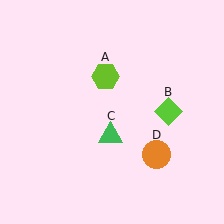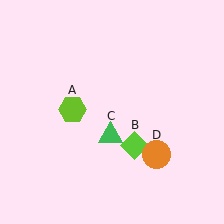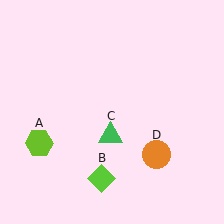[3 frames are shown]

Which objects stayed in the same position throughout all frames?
Green triangle (object C) and orange circle (object D) remained stationary.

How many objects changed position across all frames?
2 objects changed position: lime hexagon (object A), lime diamond (object B).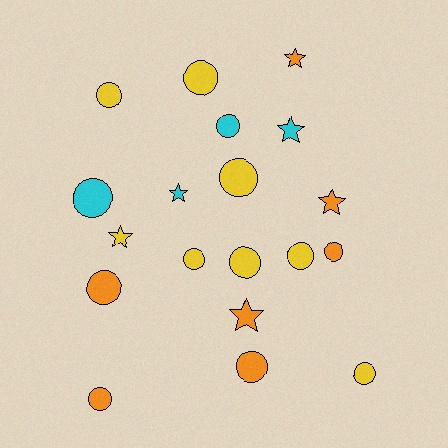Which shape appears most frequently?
Circle, with 13 objects.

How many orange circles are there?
There are 4 orange circles.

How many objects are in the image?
There are 19 objects.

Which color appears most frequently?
Yellow, with 8 objects.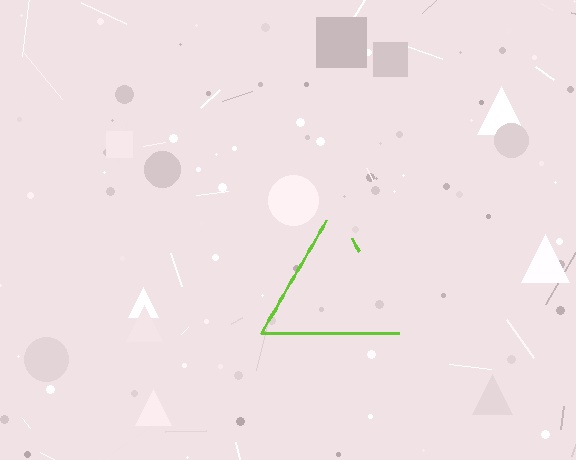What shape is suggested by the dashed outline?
The dashed outline suggests a triangle.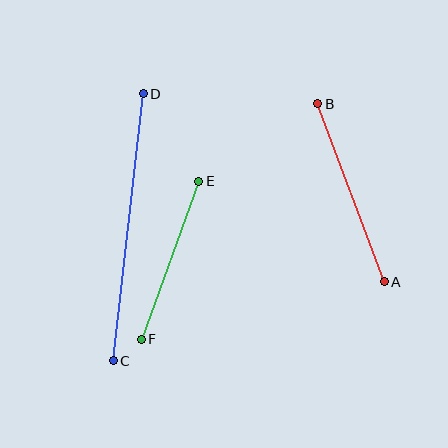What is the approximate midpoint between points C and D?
The midpoint is at approximately (128, 227) pixels.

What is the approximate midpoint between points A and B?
The midpoint is at approximately (351, 193) pixels.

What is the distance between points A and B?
The distance is approximately 190 pixels.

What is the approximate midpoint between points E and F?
The midpoint is at approximately (170, 260) pixels.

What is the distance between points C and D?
The distance is approximately 269 pixels.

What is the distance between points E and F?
The distance is approximately 168 pixels.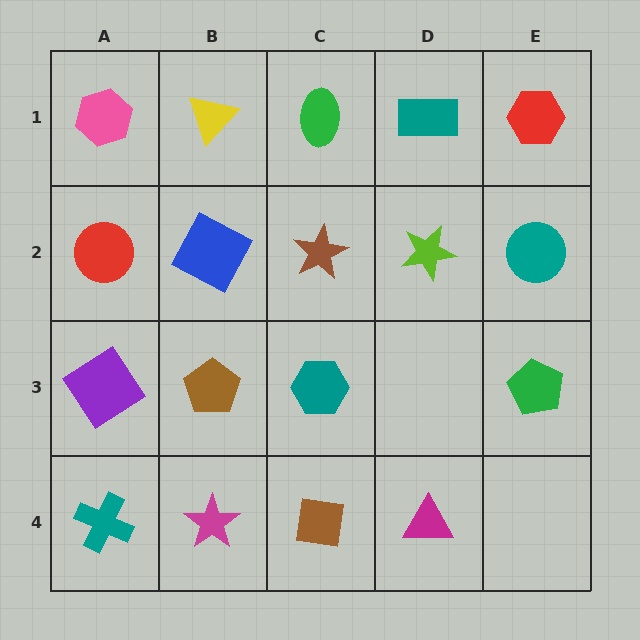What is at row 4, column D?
A magenta triangle.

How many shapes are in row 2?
5 shapes.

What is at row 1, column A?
A pink hexagon.